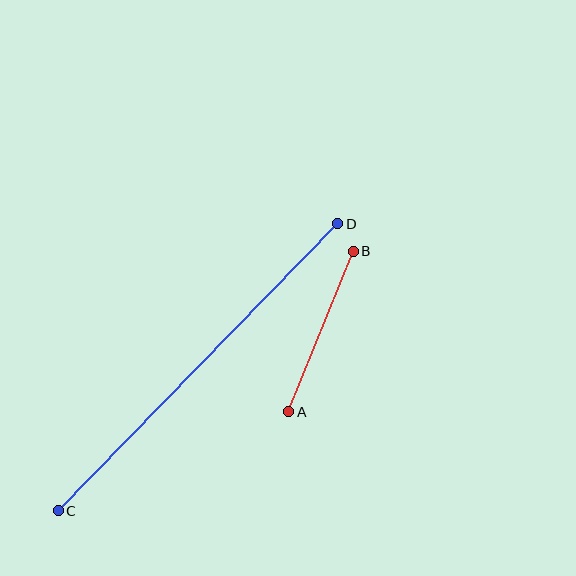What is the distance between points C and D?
The distance is approximately 401 pixels.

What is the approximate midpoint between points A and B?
The midpoint is at approximately (321, 332) pixels.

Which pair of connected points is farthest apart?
Points C and D are farthest apart.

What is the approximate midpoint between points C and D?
The midpoint is at approximately (198, 367) pixels.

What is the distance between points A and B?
The distance is approximately 173 pixels.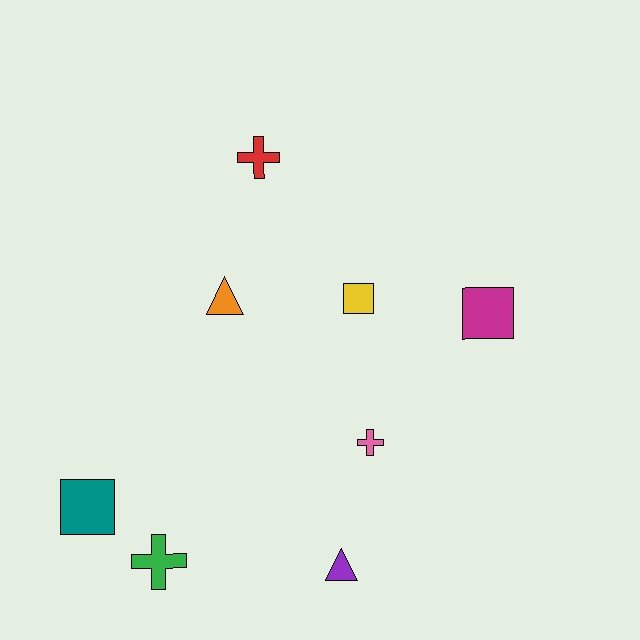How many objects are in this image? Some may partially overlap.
There are 8 objects.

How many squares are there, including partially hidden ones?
There are 3 squares.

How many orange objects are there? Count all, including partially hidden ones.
There is 1 orange object.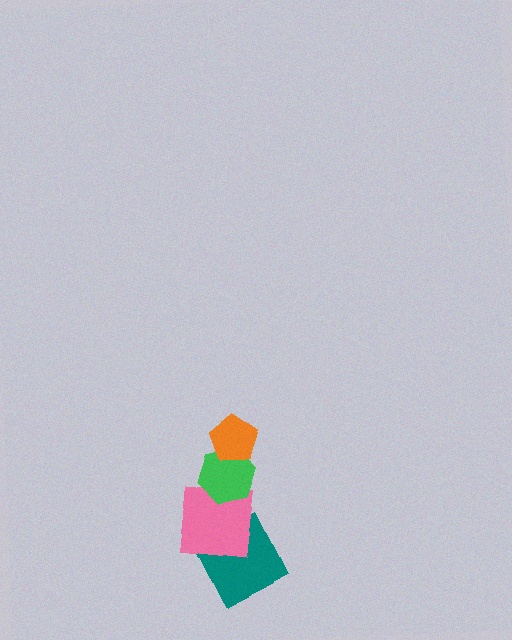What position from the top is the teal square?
The teal square is 4th from the top.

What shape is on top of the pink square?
The green hexagon is on top of the pink square.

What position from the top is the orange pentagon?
The orange pentagon is 1st from the top.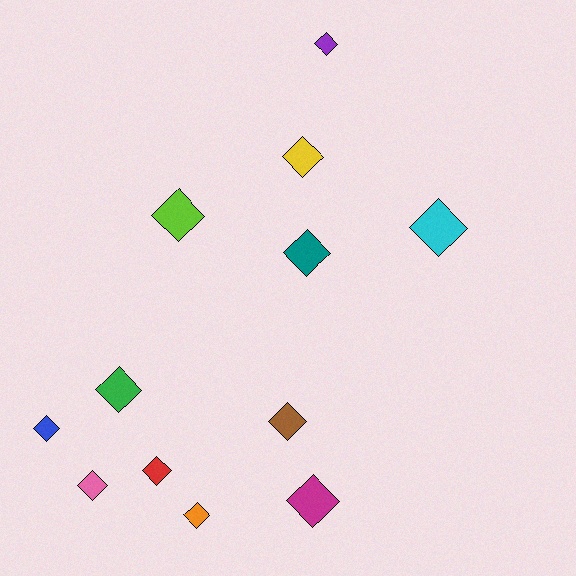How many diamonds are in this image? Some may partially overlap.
There are 12 diamonds.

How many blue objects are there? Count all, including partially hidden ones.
There is 1 blue object.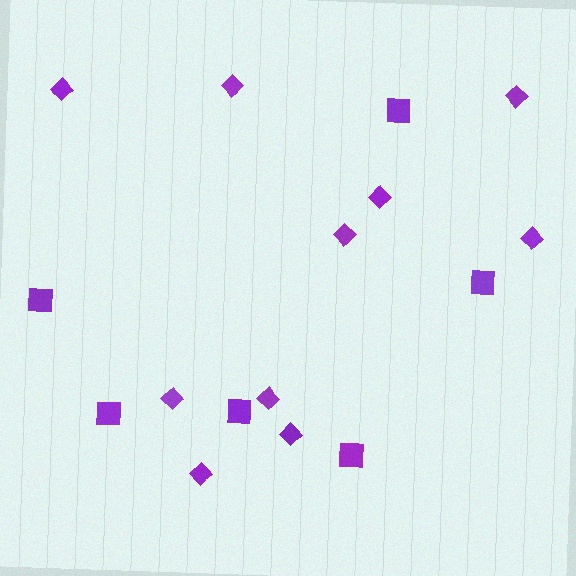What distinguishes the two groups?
There are 2 groups: one group of squares (6) and one group of diamonds (10).